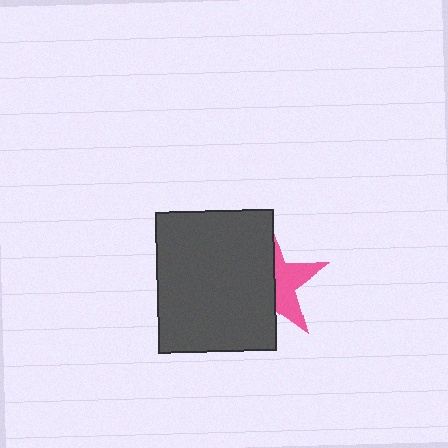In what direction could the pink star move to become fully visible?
The pink star could move right. That would shift it out from behind the dark gray rectangle entirely.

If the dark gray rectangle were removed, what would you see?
You would see the complete pink star.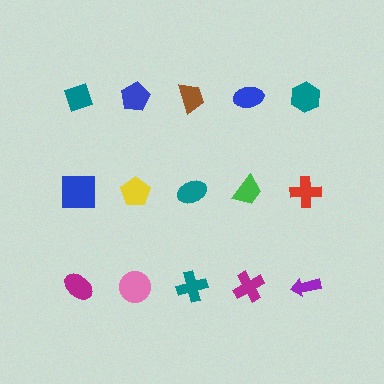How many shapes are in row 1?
5 shapes.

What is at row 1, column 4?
A blue ellipse.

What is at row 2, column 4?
A green trapezoid.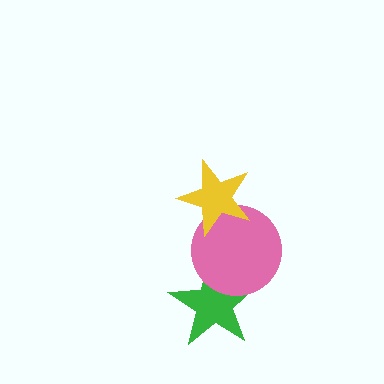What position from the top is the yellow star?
The yellow star is 1st from the top.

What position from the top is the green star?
The green star is 3rd from the top.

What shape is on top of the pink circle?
The yellow star is on top of the pink circle.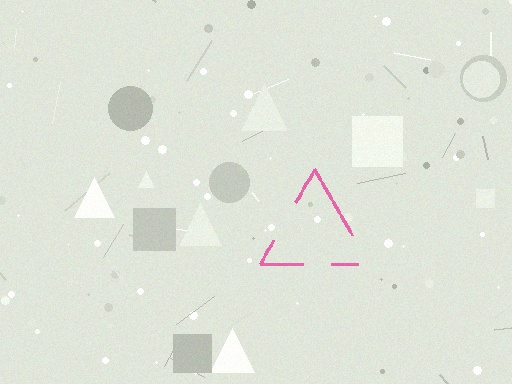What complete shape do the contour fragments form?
The contour fragments form a triangle.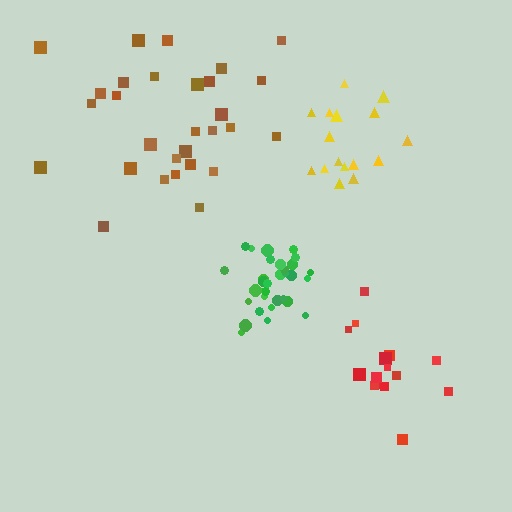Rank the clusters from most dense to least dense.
green, yellow, red, brown.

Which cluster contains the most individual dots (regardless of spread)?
Green (32).